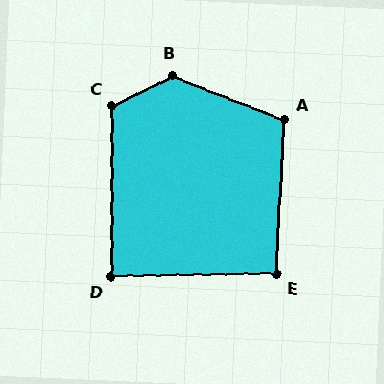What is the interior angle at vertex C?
Approximately 117 degrees (obtuse).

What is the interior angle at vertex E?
Approximately 94 degrees (approximately right).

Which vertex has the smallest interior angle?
D, at approximately 89 degrees.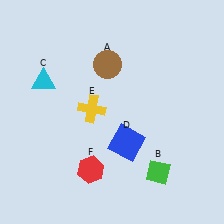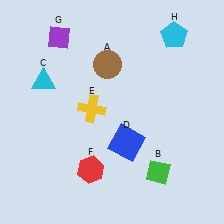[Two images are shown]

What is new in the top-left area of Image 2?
A purple diamond (G) was added in the top-left area of Image 2.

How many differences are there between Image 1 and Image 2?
There are 2 differences between the two images.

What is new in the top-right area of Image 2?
A cyan pentagon (H) was added in the top-right area of Image 2.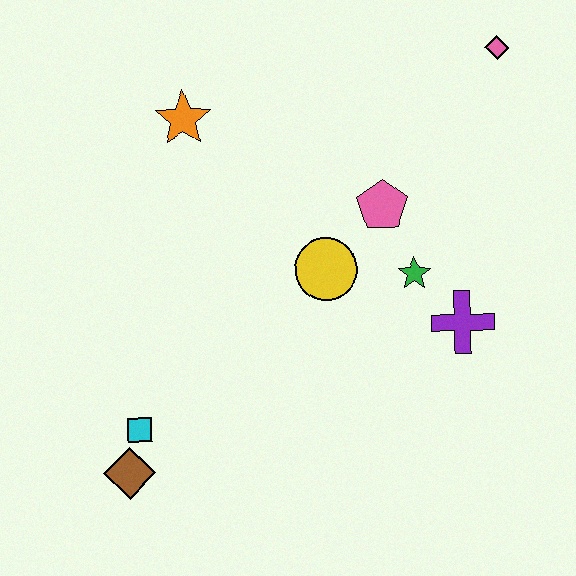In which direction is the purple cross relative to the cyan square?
The purple cross is to the right of the cyan square.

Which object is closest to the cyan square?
The brown diamond is closest to the cyan square.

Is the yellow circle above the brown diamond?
Yes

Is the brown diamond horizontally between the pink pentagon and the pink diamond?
No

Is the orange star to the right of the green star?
No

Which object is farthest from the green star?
The brown diamond is farthest from the green star.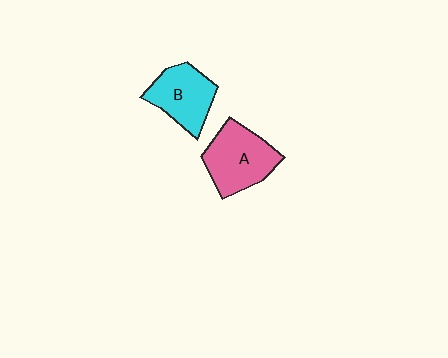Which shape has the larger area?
Shape A (pink).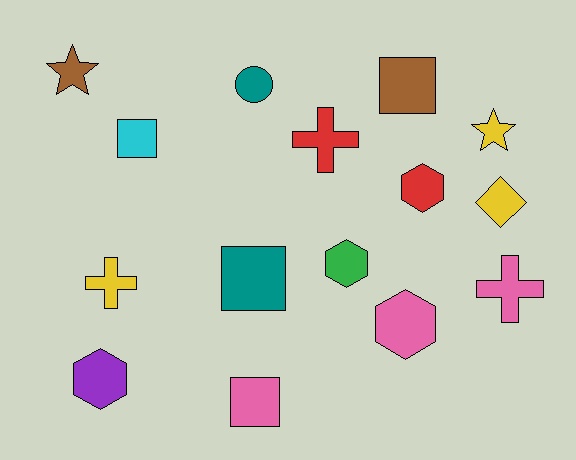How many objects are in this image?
There are 15 objects.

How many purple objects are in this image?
There is 1 purple object.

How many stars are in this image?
There are 2 stars.